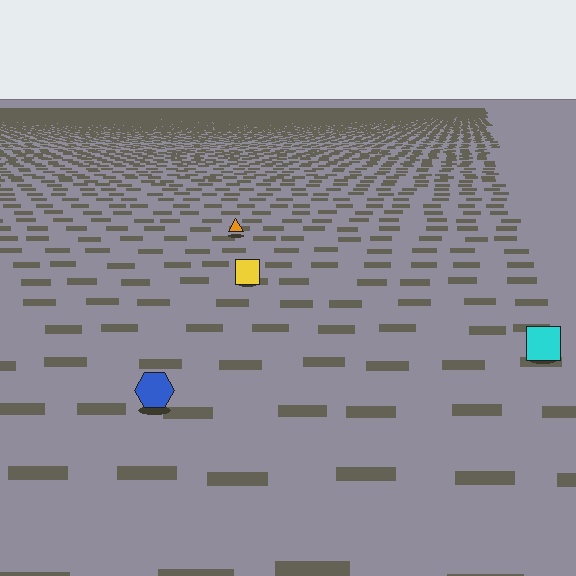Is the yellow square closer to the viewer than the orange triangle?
Yes. The yellow square is closer — you can tell from the texture gradient: the ground texture is coarser near it.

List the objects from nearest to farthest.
From nearest to farthest: the blue hexagon, the cyan square, the yellow square, the orange triangle.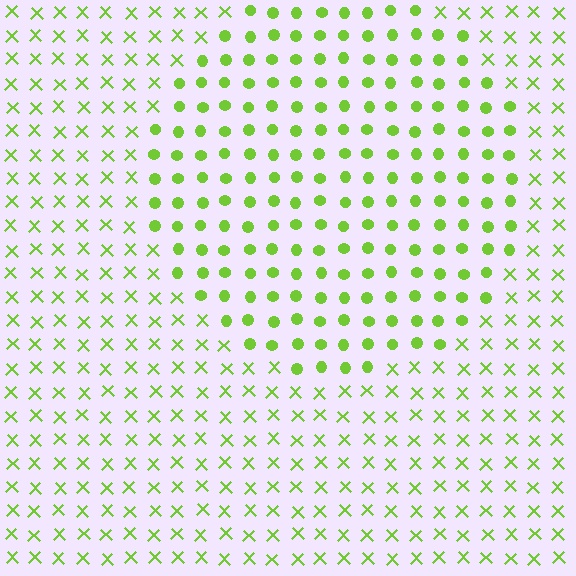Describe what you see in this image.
The image is filled with small lime elements arranged in a uniform grid. A circle-shaped region contains circles, while the surrounding area contains X marks. The boundary is defined purely by the change in element shape.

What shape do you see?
I see a circle.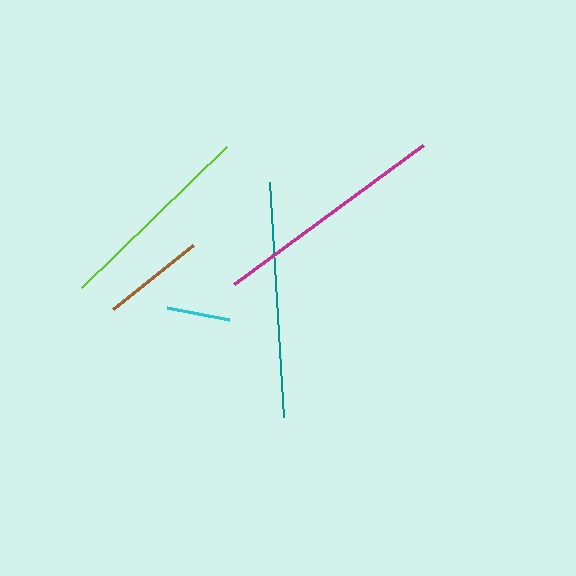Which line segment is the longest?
The teal line is the longest at approximately 236 pixels.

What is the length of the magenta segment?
The magenta segment is approximately 234 pixels long.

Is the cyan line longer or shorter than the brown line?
The brown line is longer than the cyan line.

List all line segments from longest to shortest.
From longest to shortest: teal, magenta, lime, brown, cyan.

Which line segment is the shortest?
The cyan line is the shortest at approximately 64 pixels.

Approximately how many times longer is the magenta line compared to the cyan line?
The magenta line is approximately 3.7 times the length of the cyan line.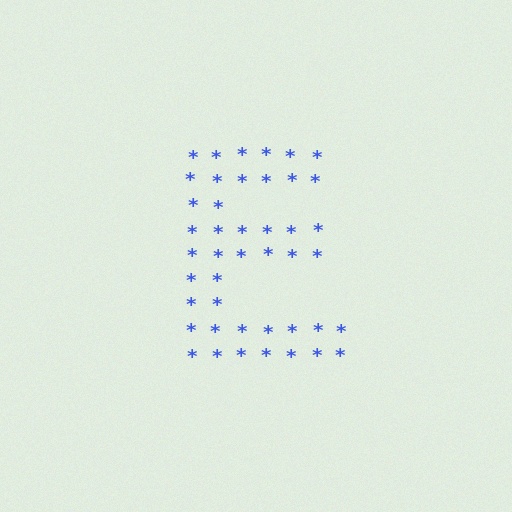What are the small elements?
The small elements are asterisks.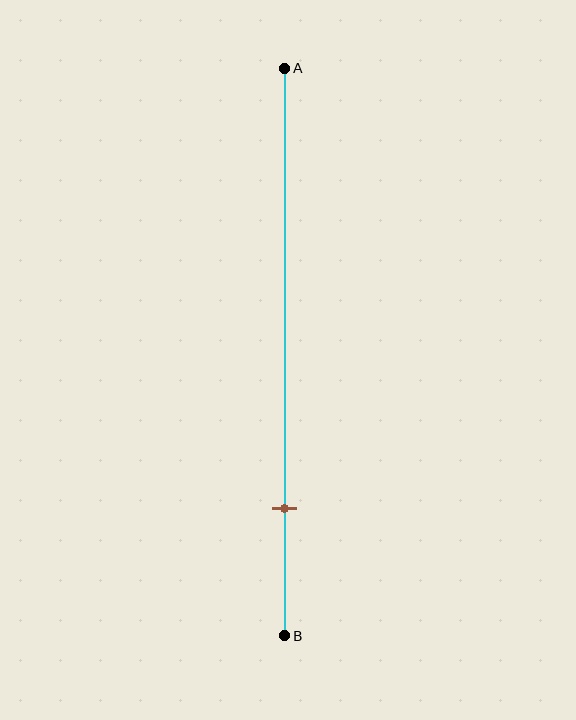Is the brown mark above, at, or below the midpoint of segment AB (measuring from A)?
The brown mark is below the midpoint of segment AB.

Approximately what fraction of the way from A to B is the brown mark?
The brown mark is approximately 80% of the way from A to B.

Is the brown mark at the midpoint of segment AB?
No, the mark is at about 80% from A, not at the 50% midpoint.